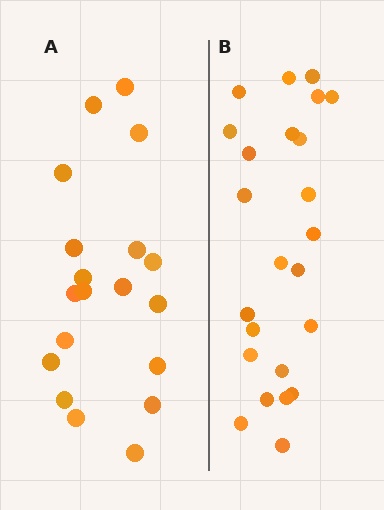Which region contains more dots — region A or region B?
Region B (the right region) has more dots.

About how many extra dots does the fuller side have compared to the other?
Region B has about 5 more dots than region A.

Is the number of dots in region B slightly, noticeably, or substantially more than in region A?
Region B has noticeably more, but not dramatically so. The ratio is roughly 1.3 to 1.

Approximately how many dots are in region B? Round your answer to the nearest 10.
About 20 dots. (The exact count is 24, which rounds to 20.)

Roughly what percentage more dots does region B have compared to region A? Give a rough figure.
About 25% more.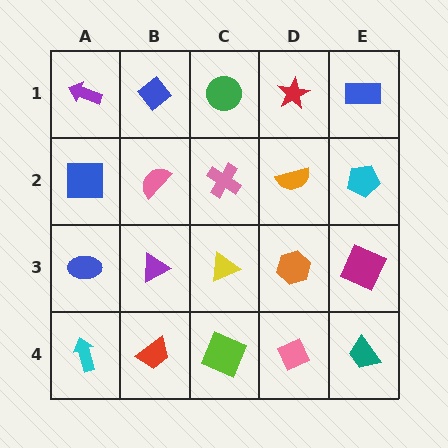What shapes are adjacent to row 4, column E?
A magenta square (row 3, column E), a pink diamond (row 4, column D).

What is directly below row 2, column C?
A yellow triangle.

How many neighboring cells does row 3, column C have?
4.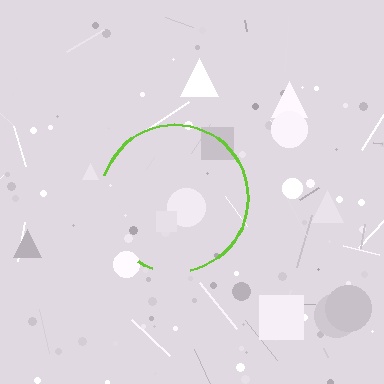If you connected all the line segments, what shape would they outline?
They would outline a circle.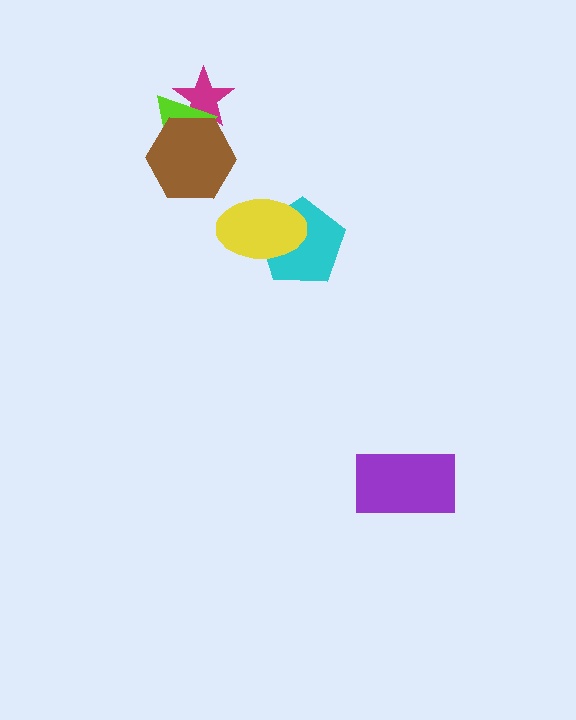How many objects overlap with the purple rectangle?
0 objects overlap with the purple rectangle.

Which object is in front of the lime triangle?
The brown hexagon is in front of the lime triangle.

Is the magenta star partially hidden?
Yes, it is partially covered by another shape.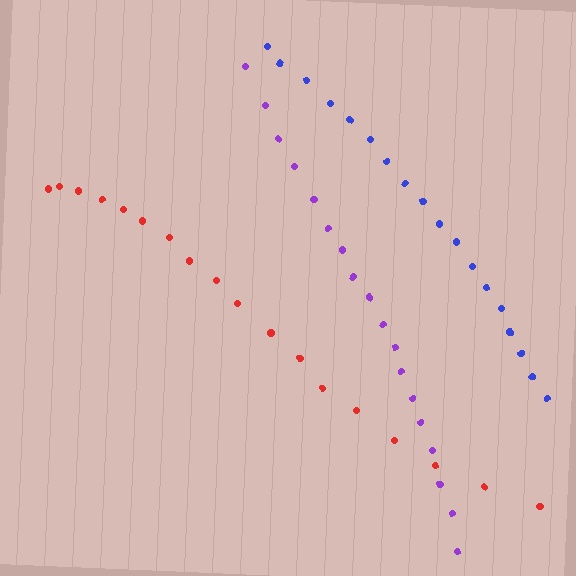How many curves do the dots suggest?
There are 3 distinct paths.